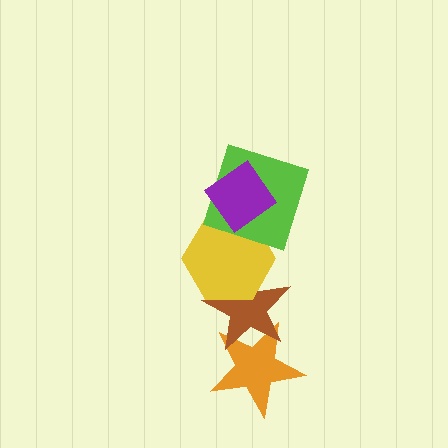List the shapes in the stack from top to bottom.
From top to bottom: the purple diamond, the lime square, the yellow hexagon, the brown star, the orange star.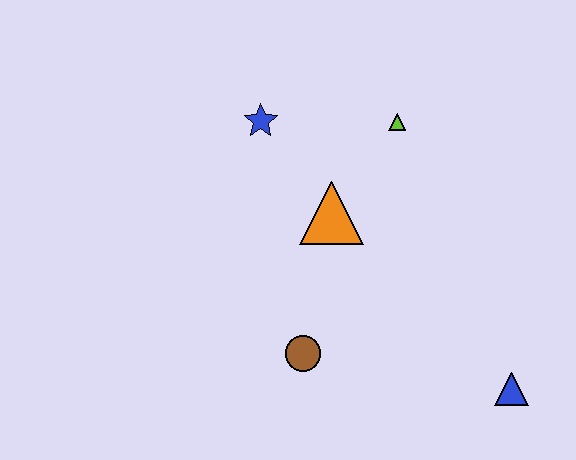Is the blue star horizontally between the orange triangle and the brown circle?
No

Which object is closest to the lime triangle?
The orange triangle is closest to the lime triangle.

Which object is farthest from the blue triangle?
The blue star is farthest from the blue triangle.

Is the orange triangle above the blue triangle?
Yes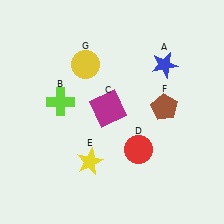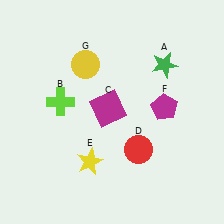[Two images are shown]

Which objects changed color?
A changed from blue to green. F changed from brown to magenta.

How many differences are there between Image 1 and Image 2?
There are 2 differences between the two images.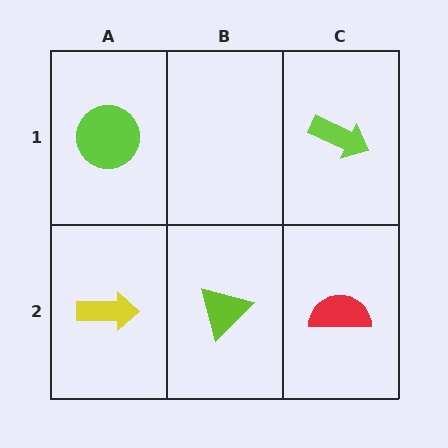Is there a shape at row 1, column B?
No, that cell is empty.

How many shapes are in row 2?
3 shapes.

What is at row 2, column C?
A red semicircle.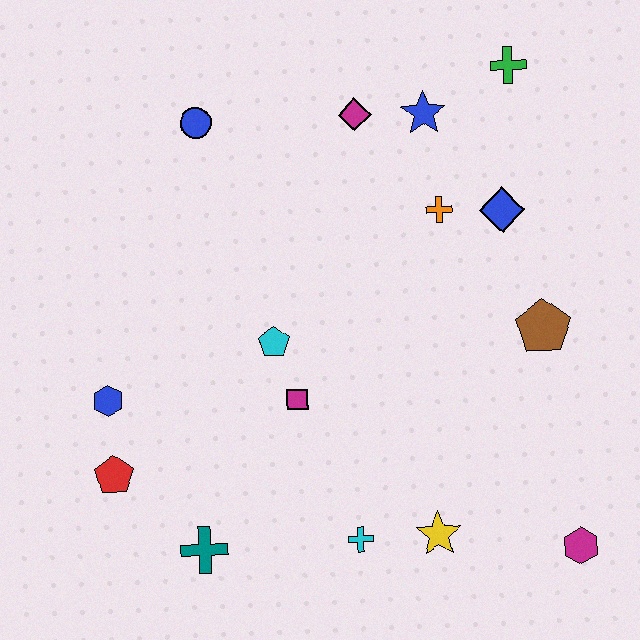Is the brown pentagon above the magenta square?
Yes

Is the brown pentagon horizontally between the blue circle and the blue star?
No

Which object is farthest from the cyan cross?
The green cross is farthest from the cyan cross.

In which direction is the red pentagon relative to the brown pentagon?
The red pentagon is to the left of the brown pentagon.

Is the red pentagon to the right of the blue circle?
No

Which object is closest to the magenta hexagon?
The yellow star is closest to the magenta hexagon.